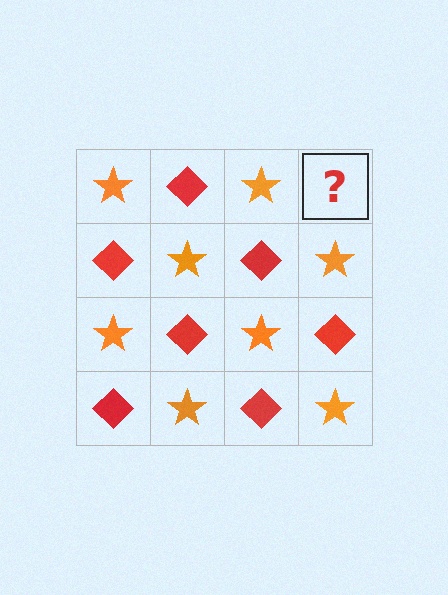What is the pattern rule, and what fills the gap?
The rule is that it alternates orange star and red diamond in a checkerboard pattern. The gap should be filled with a red diamond.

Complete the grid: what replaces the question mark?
The question mark should be replaced with a red diamond.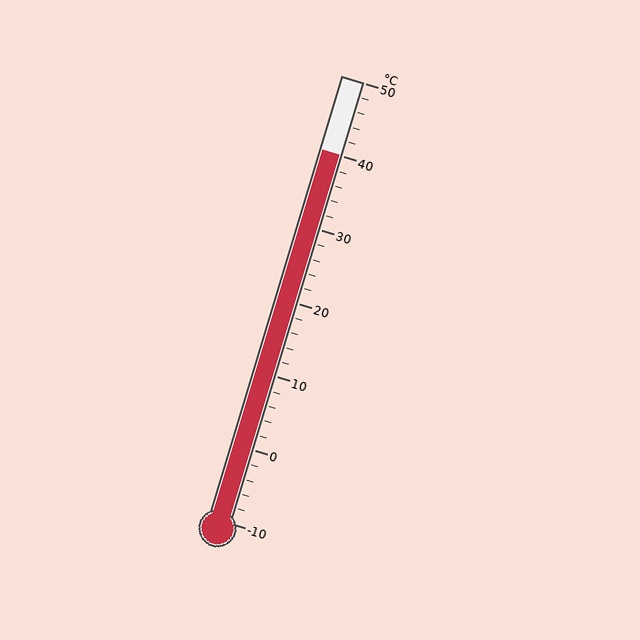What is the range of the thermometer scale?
The thermometer scale ranges from -10°C to 50°C.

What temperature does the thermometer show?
The thermometer shows approximately 40°C.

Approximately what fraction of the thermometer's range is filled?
The thermometer is filled to approximately 85% of its range.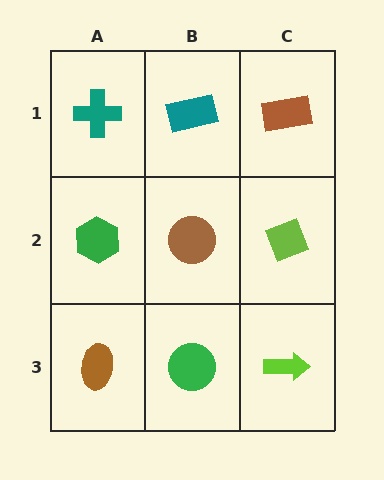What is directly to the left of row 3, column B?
A brown ellipse.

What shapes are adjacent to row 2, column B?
A teal rectangle (row 1, column B), a green circle (row 3, column B), a green hexagon (row 2, column A), a lime diamond (row 2, column C).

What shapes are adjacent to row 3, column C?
A lime diamond (row 2, column C), a green circle (row 3, column B).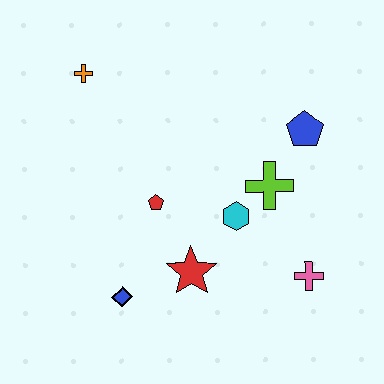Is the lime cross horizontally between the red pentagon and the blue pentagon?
Yes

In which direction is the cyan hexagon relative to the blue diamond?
The cyan hexagon is to the right of the blue diamond.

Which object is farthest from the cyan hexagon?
The orange cross is farthest from the cyan hexagon.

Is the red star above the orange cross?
No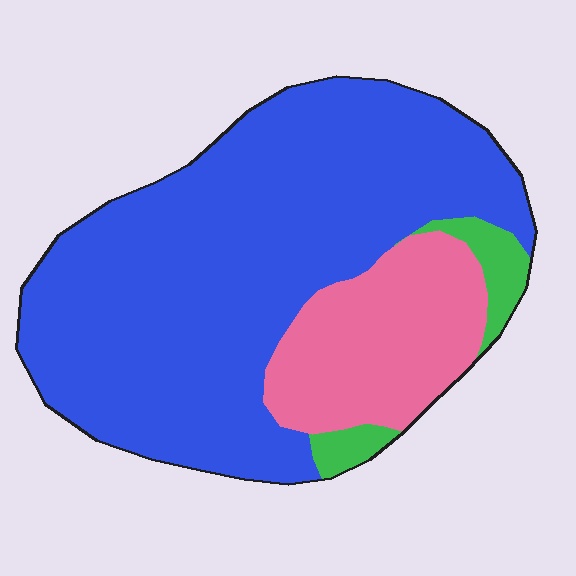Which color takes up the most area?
Blue, at roughly 75%.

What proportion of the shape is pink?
Pink takes up less than a quarter of the shape.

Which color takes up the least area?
Green, at roughly 5%.